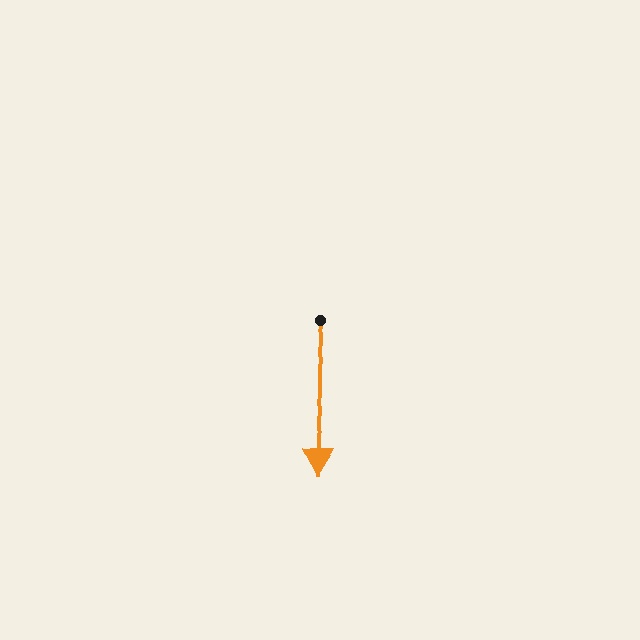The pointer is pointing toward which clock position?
Roughly 6 o'clock.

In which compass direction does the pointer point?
South.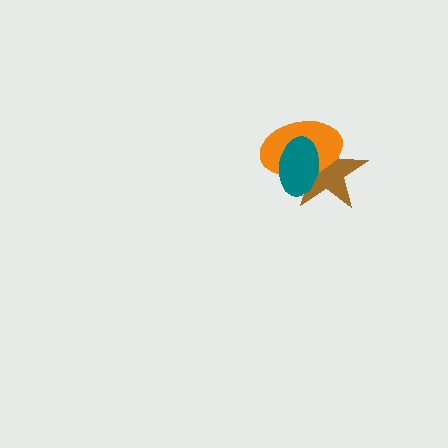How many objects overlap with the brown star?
2 objects overlap with the brown star.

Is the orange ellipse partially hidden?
Yes, it is partially covered by another shape.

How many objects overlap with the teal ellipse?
2 objects overlap with the teal ellipse.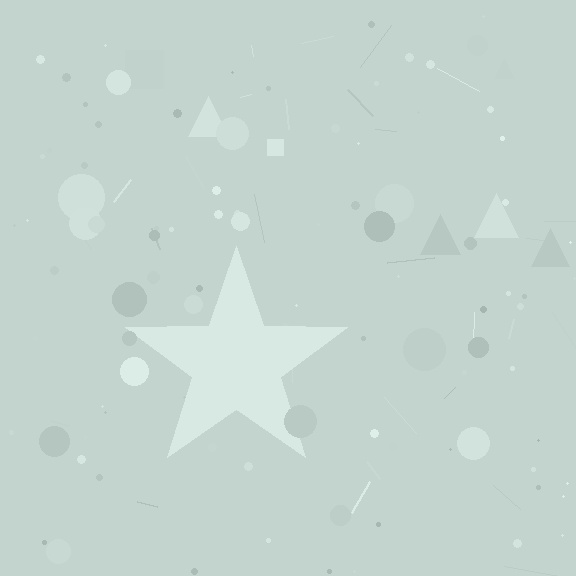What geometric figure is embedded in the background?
A star is embedded in the background.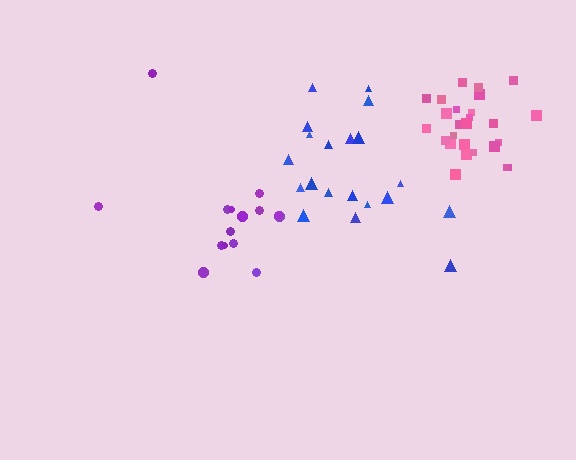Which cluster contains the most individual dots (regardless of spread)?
Pink (26).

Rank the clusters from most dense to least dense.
pink, purple, blue.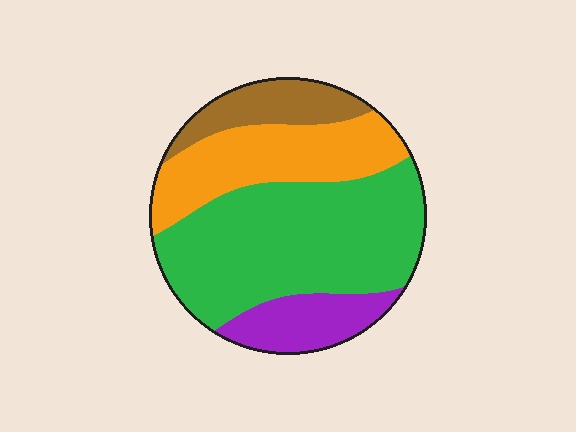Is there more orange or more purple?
Orange.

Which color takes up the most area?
Green, at roughly 50%.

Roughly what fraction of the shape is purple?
Purple covers about 15% of the shape.